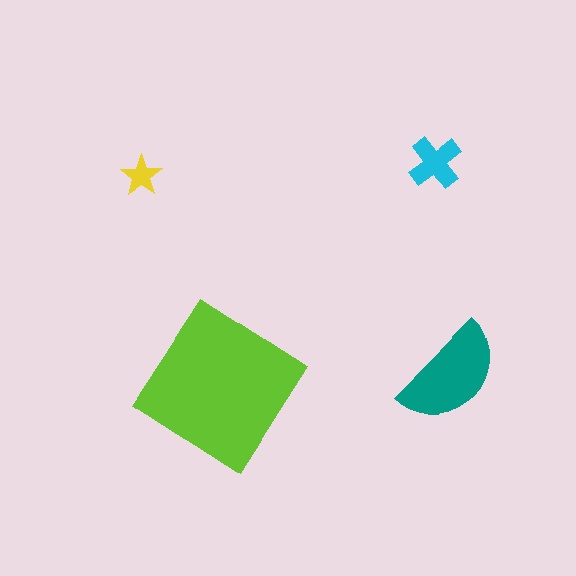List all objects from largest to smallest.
The lime diamond, the teal semicircle, the cyan cross, the yellow star.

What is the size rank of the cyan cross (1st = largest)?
3rd.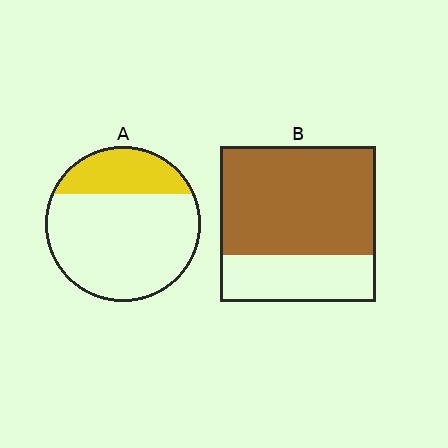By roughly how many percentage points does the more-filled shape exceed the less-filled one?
By roughly 45 percentage points (B over A).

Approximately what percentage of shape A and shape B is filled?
A is approximately 25% and B is approximately 70%.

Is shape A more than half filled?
No.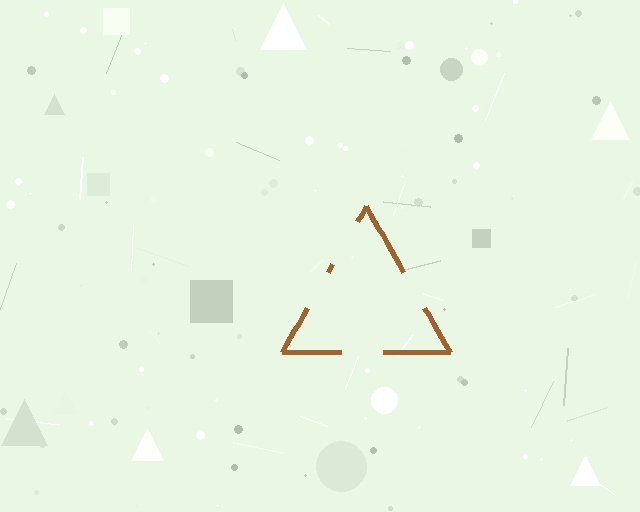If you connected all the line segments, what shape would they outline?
They would outline a triangle.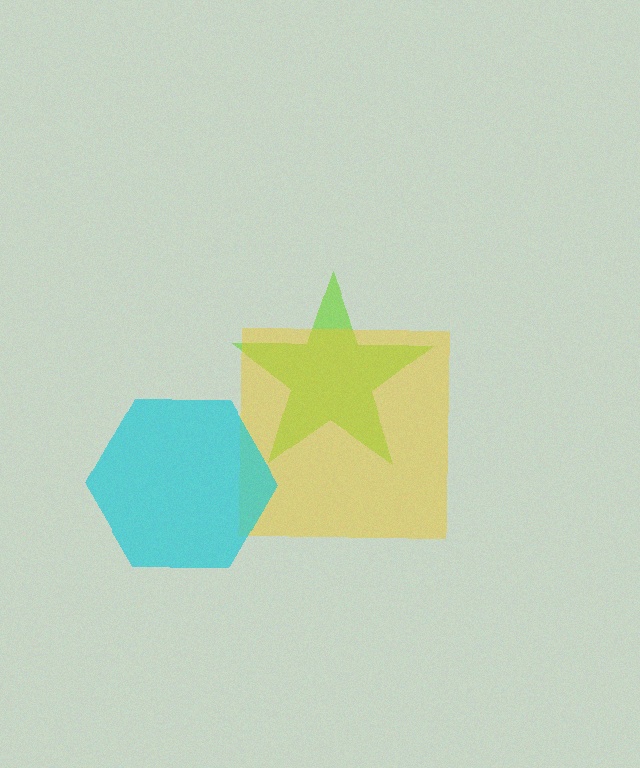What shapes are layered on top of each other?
The layered shapes are: a lime star, a yellow square, a cyan hexagon.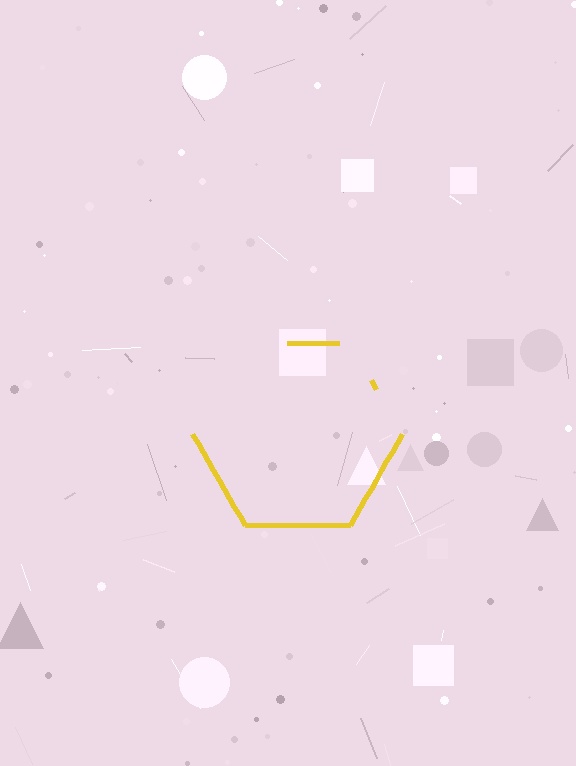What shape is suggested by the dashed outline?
The dashed outline suggests a hexagon.